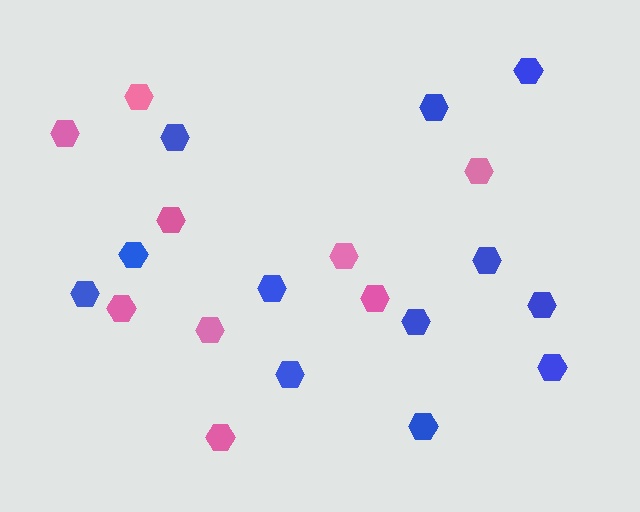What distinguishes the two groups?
There are 2 groups: one group of pink hexagons (9) and one group of blue hexagons (12).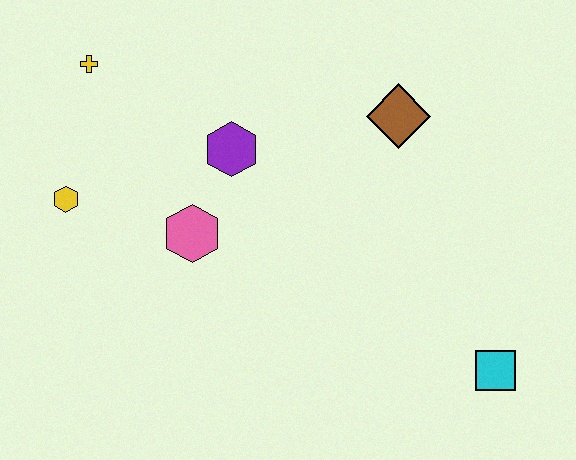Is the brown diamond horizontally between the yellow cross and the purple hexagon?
No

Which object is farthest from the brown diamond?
The yellow hexagon is farthest from the brown diamond.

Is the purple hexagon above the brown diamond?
No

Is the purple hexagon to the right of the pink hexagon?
Yes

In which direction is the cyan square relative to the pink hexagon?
The cyan square is to the right of the pink hexagon.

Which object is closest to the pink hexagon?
The purple hexagon is closest to the pink hexagon.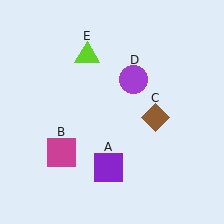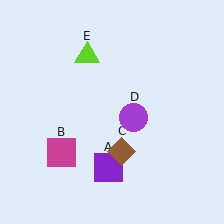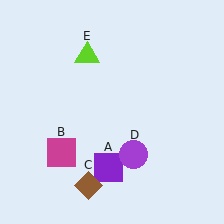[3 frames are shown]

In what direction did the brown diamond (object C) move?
The brown diamond (object C) moved down and to the left.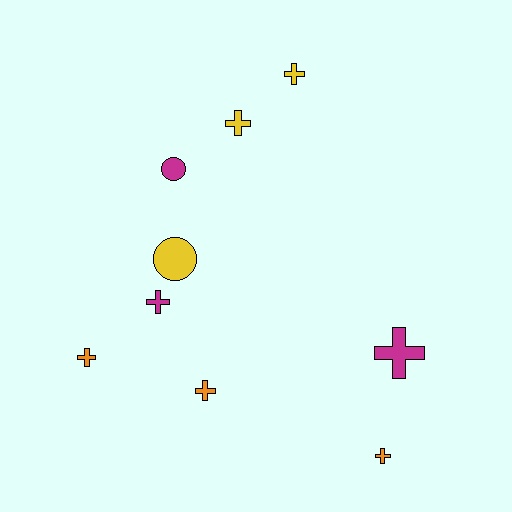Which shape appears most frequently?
Cross, with 7 objects.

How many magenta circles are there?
There is 1 magenta circle.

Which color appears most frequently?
Yellow, with 3 objects.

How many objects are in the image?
There are 9 objects.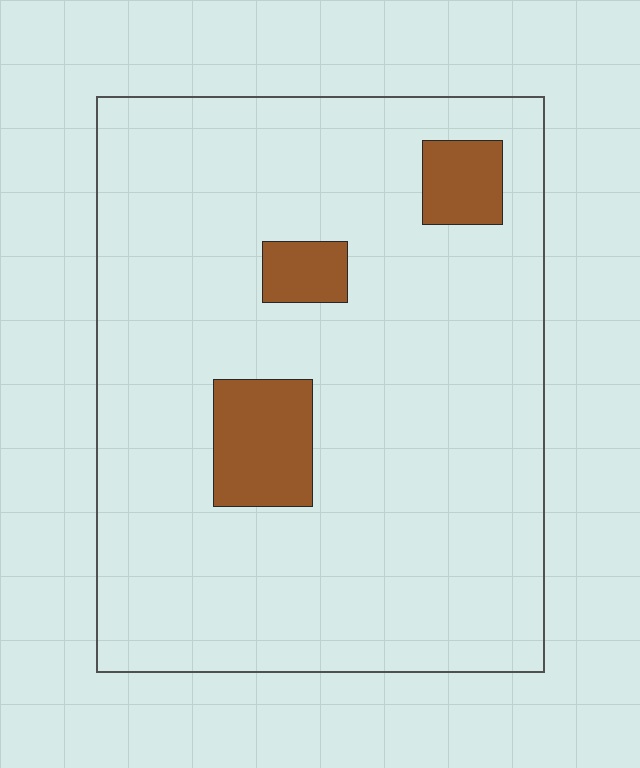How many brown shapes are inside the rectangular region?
3.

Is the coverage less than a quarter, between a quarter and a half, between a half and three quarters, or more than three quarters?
Less than a quarter.